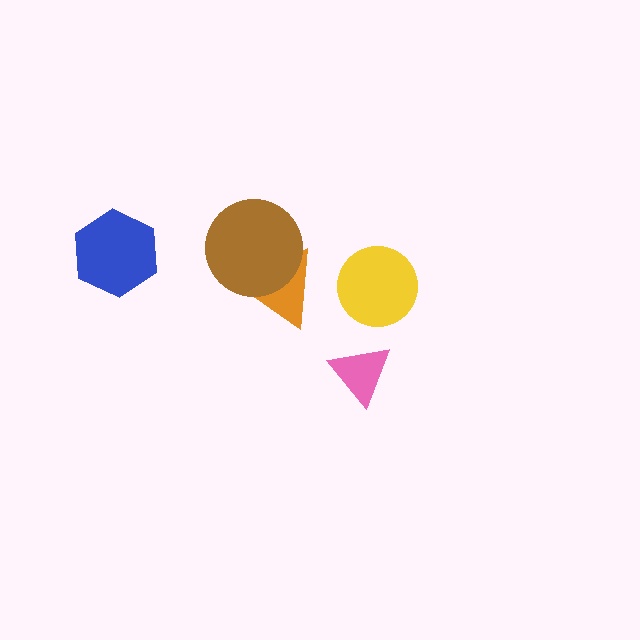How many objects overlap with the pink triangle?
0 objects overlap with the pink triangle.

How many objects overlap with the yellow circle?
0 objects overlap with the yellow circle.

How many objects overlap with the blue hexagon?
0 objects overlap with the blue hexagon.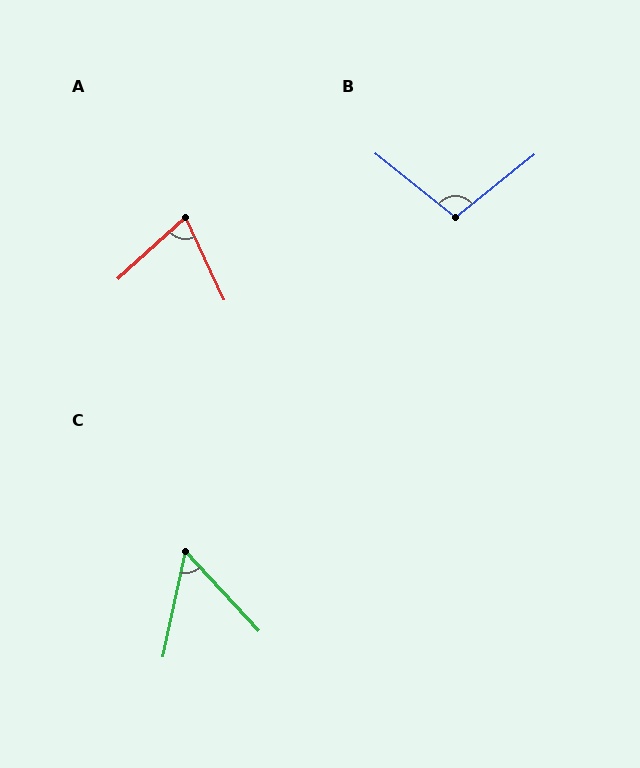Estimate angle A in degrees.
Approximately 73 degrees.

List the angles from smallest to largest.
C (55°), A (73°), B (102°).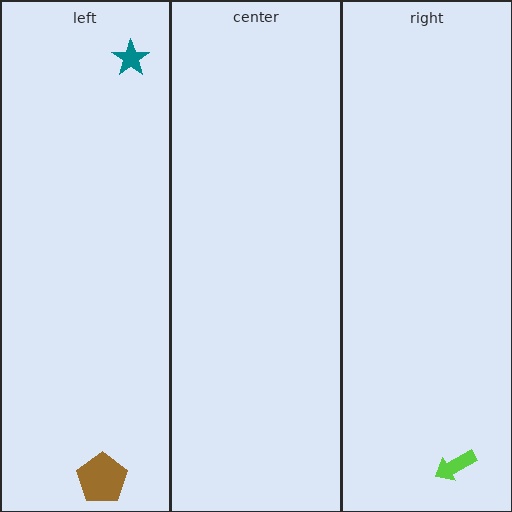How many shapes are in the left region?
2.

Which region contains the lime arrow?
The right region.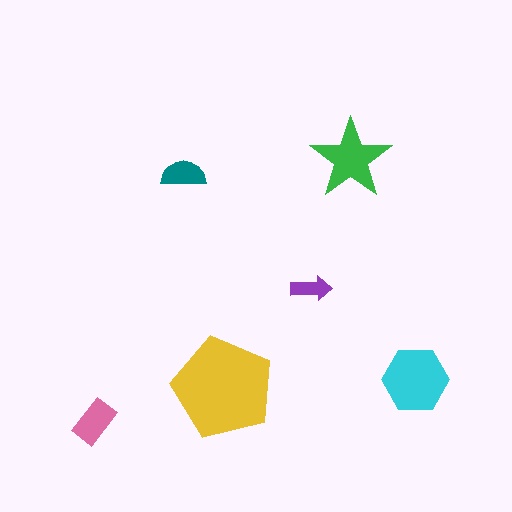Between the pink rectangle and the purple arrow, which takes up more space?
The pink rectangle.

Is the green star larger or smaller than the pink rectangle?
Larger.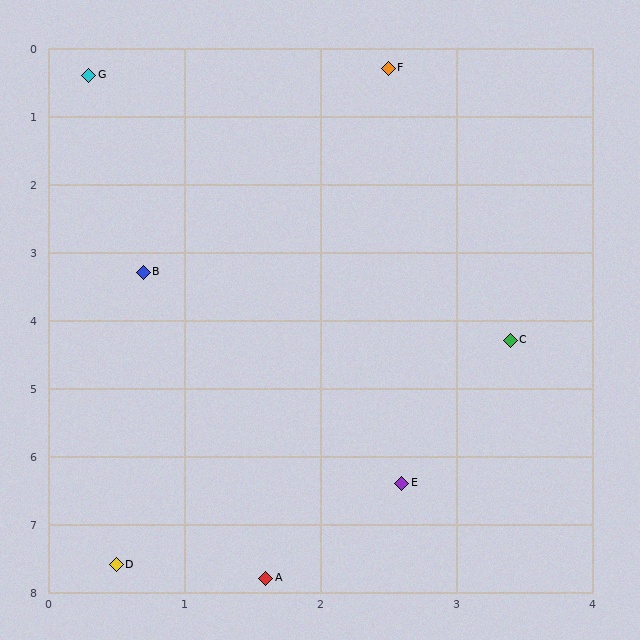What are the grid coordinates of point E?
Point E is at approximately (2.6, 6.4).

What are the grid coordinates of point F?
Point F is at approximately (2.5, 0.3).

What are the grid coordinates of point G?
Point G is at approximately (0.3, 0.4).